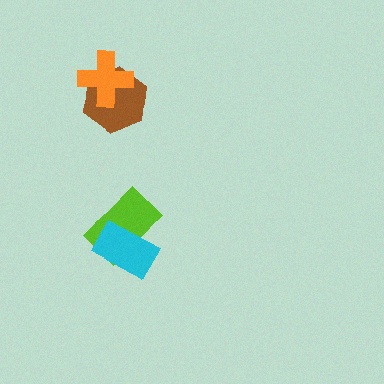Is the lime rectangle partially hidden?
Yes, it is partially covered by another shape.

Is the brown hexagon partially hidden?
Yes, it is partially covered by another shape.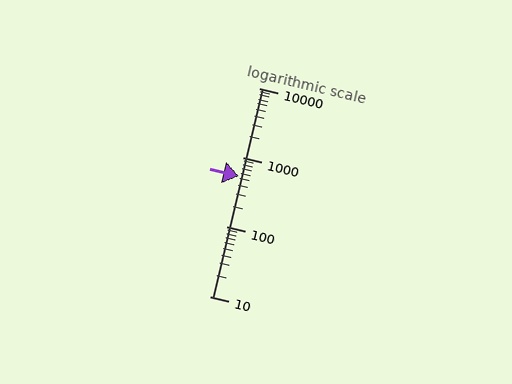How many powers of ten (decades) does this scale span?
The scale spans 3 decades, from 10 to 10000.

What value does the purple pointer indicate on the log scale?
The pointer indicates approximately 540.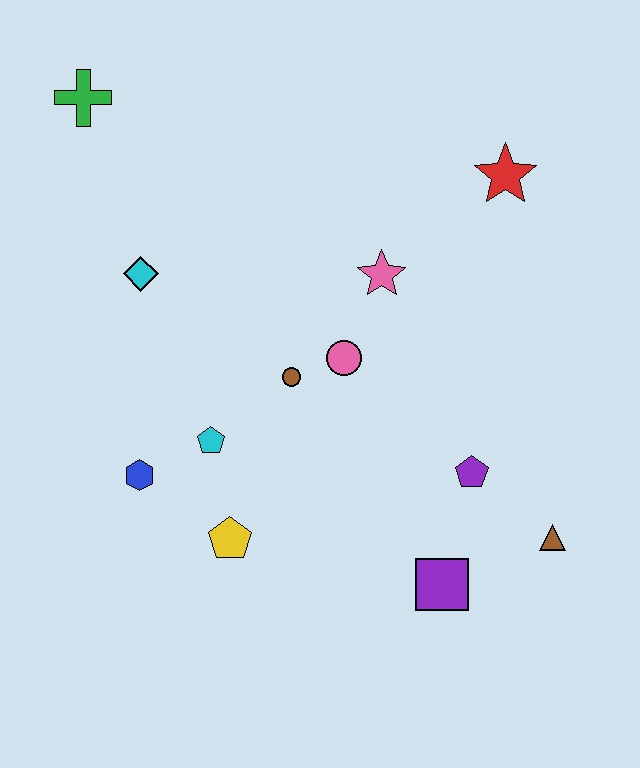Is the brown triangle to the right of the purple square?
Yes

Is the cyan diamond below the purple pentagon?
No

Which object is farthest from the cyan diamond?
The brown triangle is farthest from the cyan diamond.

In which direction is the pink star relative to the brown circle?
The pink star is above the brown circle.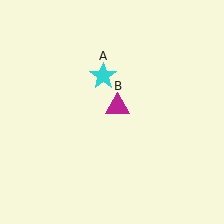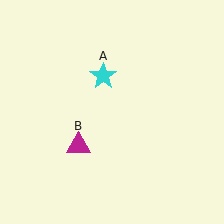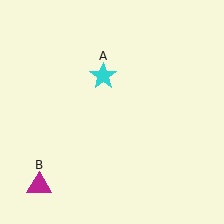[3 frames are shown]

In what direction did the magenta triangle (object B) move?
The magenta triangle (object B) moved down and to the left.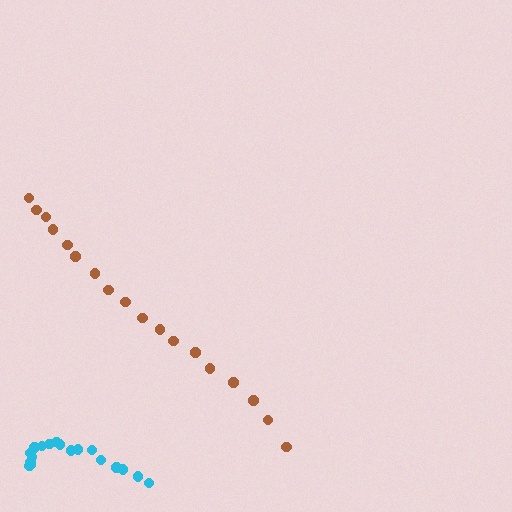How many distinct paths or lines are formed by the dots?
There are 2 distinct paths.